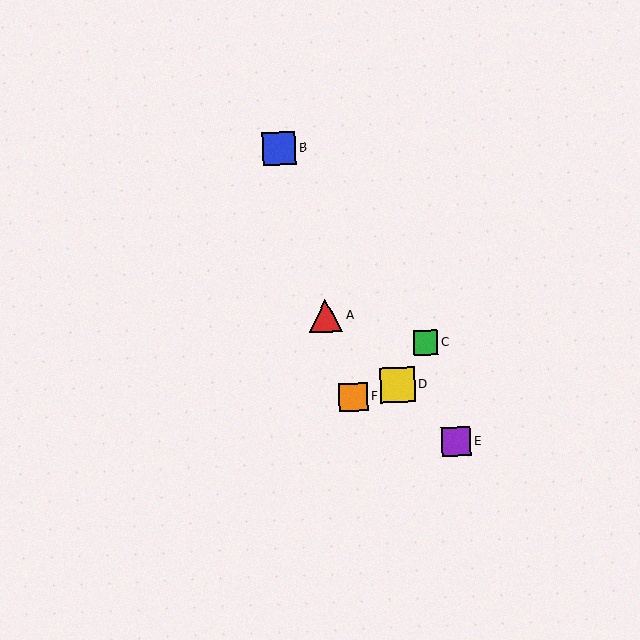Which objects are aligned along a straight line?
Objects A, D, E are aligned along a straight line.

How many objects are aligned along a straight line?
3 objects (A, D, E) are aligned along a straight line.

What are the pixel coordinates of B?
Object B is at (279, 148).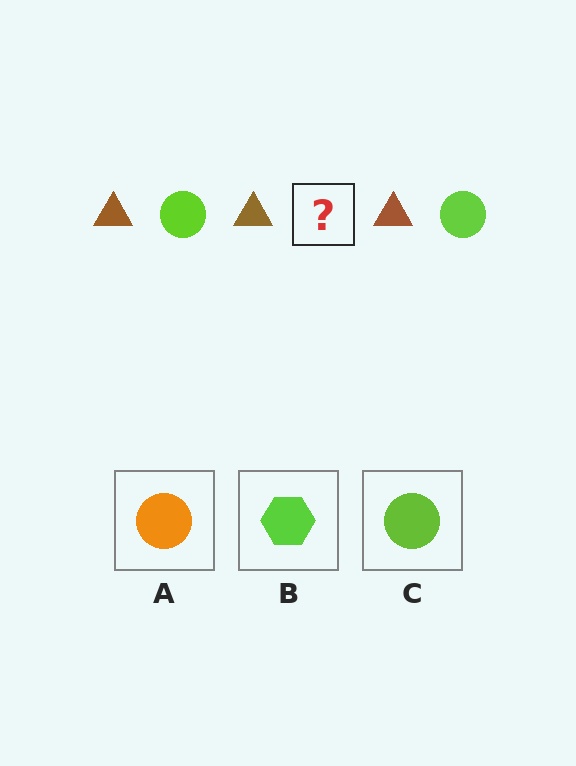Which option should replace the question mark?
Option C.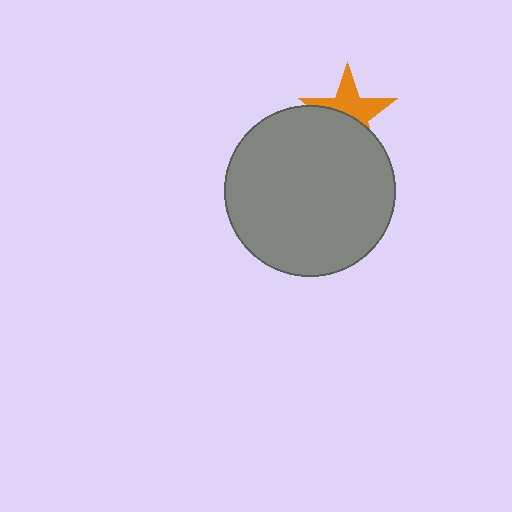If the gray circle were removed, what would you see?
You would see the complete orange star.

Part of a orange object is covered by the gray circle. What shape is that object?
It is a star.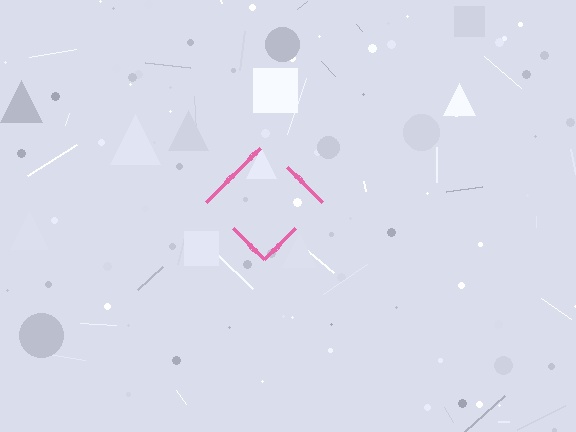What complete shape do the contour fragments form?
The contour fragments form a diamond.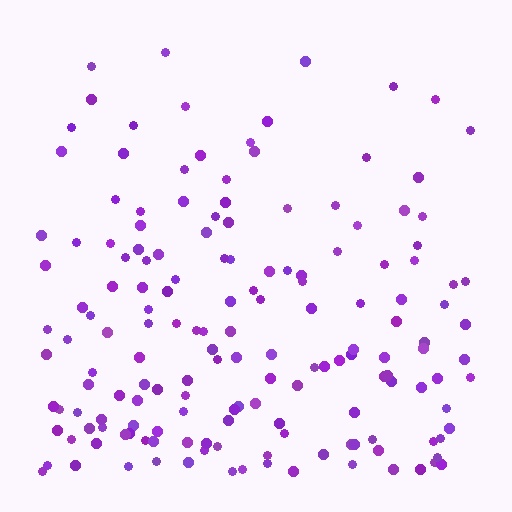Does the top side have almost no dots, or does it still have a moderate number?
Still a moderate number, just noticeably fewer than the bottom.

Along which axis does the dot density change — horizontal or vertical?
Vertical.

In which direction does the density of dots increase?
From top to bottom, with the bottom side densest.